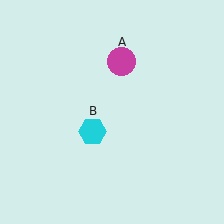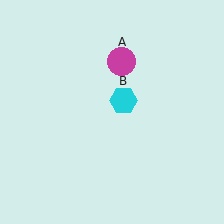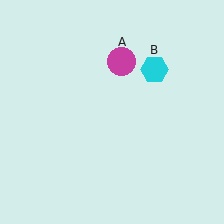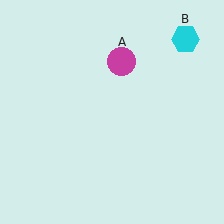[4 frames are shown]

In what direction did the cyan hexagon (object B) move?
The cyan hexagon (object B) moved up and to the right.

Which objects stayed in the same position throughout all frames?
Magenta circle (object A) remained stationary.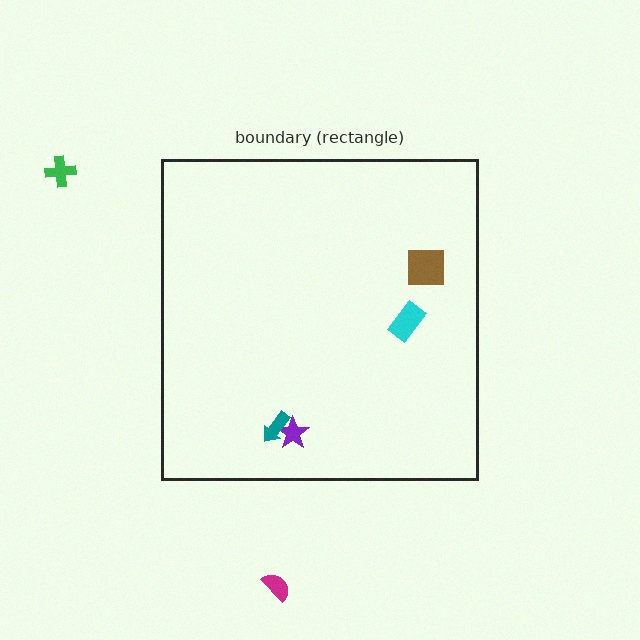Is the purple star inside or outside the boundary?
Inside.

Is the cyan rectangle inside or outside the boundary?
Inside.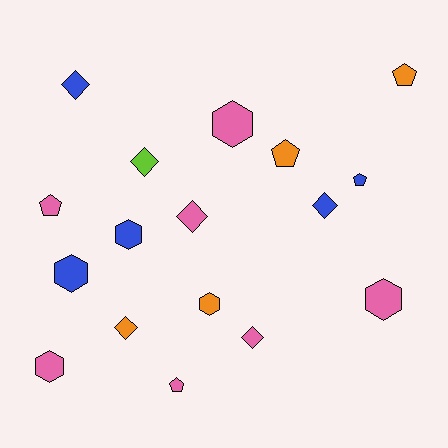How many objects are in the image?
There are 17 objects.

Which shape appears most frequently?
Diamond, with 6 objects.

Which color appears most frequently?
Pink, with 7 objects.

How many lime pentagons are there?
There are no lime pentagons.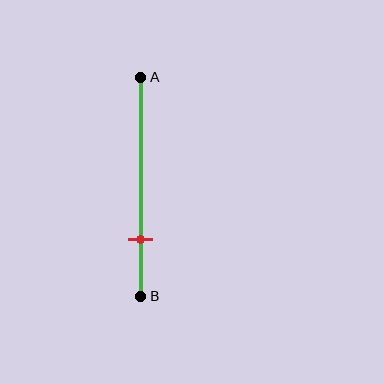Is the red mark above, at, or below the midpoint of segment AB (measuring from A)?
The red mark is below the midpoint of segment AB.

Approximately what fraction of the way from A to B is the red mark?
The red mark is approximately 75% of the way from A to B.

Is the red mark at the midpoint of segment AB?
No, the mark is at about 75% from A, not at the 50% midpoint.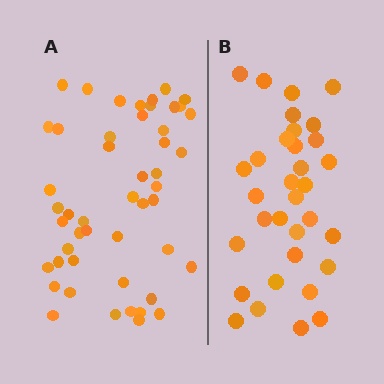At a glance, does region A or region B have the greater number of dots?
Region A (the left region) has more dots.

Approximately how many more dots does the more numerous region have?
Region A has approximately 15 more dots than region B.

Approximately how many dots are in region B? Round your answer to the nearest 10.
About 30 dots. (The exact count is 33, which rounds to 30.)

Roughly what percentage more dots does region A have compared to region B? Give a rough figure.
About 50% more.